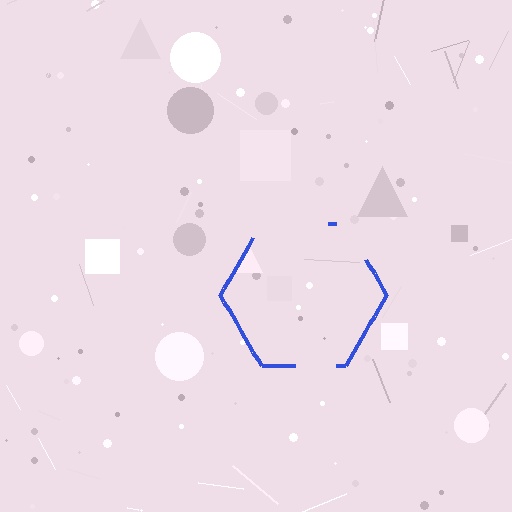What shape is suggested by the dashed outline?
The dashed outline suggests a hexagon.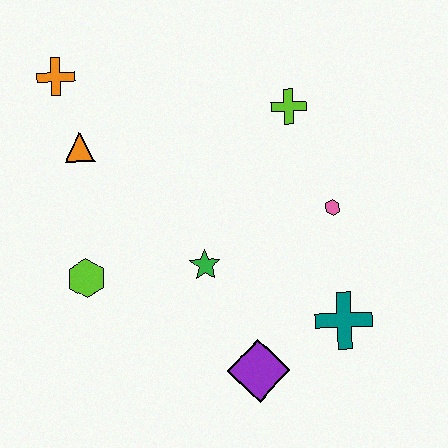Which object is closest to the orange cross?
The orange triangle is closest to the orange cross.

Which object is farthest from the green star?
The orange cross is farthest from the green star.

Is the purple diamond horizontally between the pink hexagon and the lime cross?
No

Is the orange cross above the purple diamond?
Yes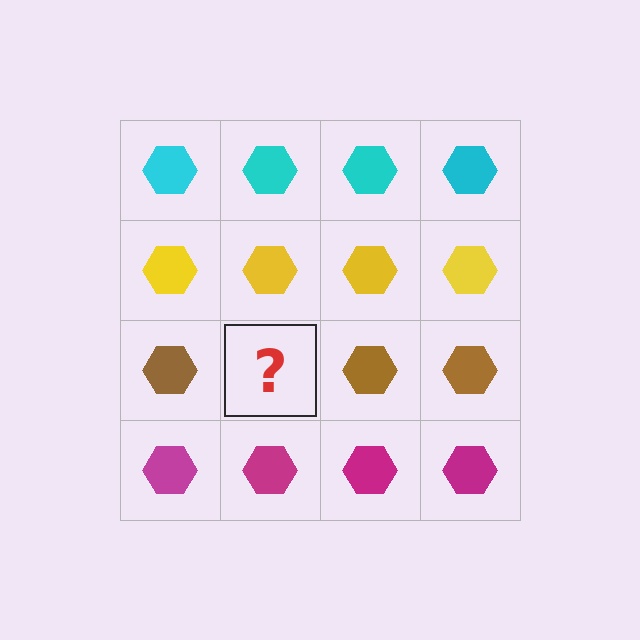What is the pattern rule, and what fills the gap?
The rule is that each row has a consistent color. The gap should be filled with a brown hexagon.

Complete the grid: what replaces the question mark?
The question mark should be replaced with a brown hexagon.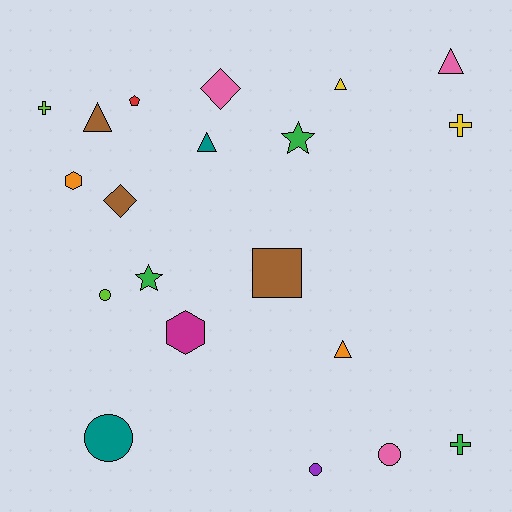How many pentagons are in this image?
There is 1 pentagon.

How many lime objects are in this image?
There are 2 lime objects.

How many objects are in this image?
There are 20 objects.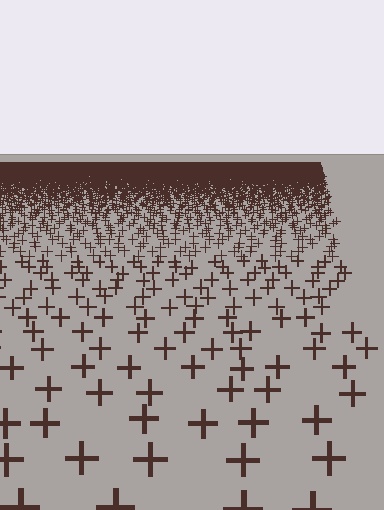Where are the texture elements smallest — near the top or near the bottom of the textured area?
Near the top.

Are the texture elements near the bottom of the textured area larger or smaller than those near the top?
Larger. Near the bottom, elements are closer to the viewer and appear at a bigger on-screen size.